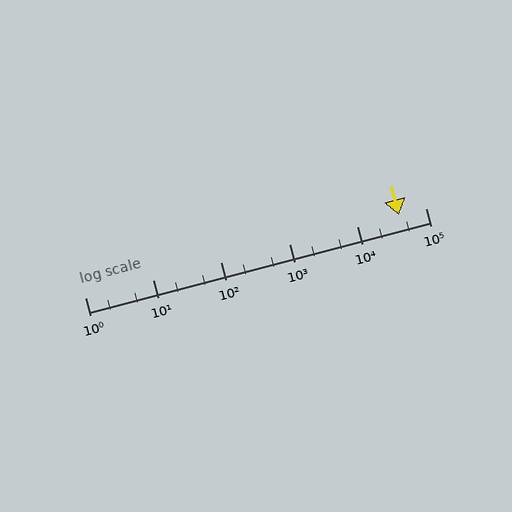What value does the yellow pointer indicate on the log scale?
The pointer indicates approximately 41000.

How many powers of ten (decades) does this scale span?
The scale spans 5 decades, from 1 to 100000.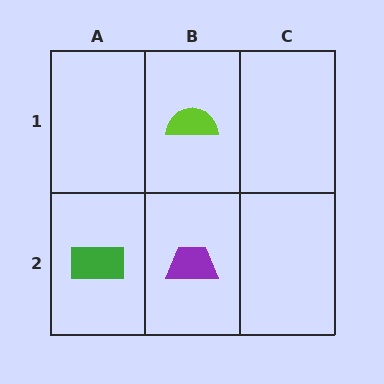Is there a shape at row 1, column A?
No, that cell is empty.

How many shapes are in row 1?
1 shape.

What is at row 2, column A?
A green rectangle.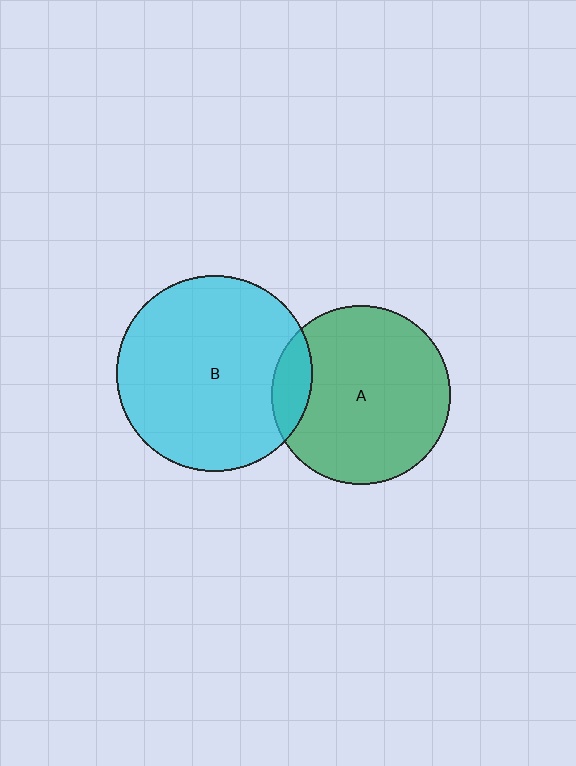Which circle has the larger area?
Circle B (cyan).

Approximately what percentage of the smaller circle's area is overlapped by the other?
Approximately 10%.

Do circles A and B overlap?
Yes.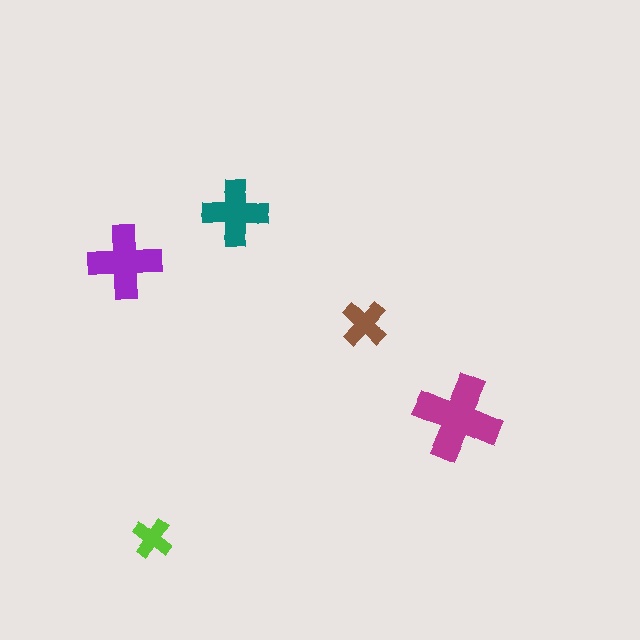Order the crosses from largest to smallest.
the magenta one, the purple one, the teal one, the brown one, the lime one.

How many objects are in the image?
There are 5 objects in the image.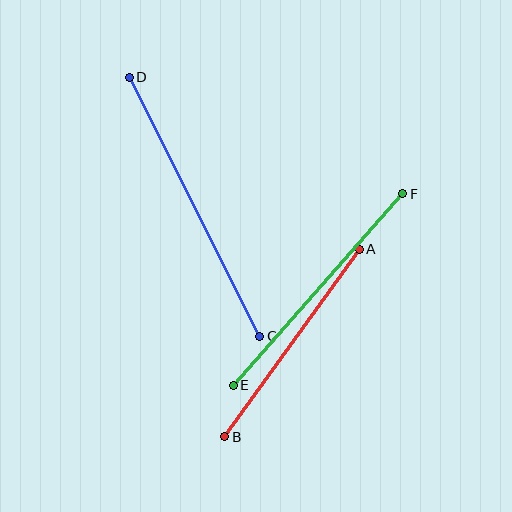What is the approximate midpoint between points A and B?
The midpoint is at approximately (292, 343) pixels.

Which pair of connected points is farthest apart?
Points C and D are farthest apart.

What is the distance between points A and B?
The distance is approximately 230 pixels.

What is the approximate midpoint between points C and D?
The midpoint is at approximately (194, 207) pixels.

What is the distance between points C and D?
The distance is approximately 290 pixels.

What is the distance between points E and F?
The distance is approximately 256 pixels.